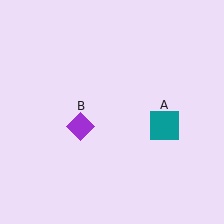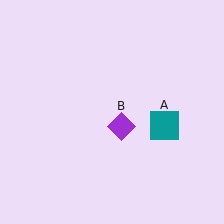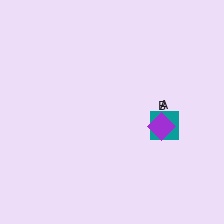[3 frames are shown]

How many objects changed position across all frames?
1 object changed position: purple diamond (object B).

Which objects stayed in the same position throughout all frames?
Teal square (object A) remained stationary.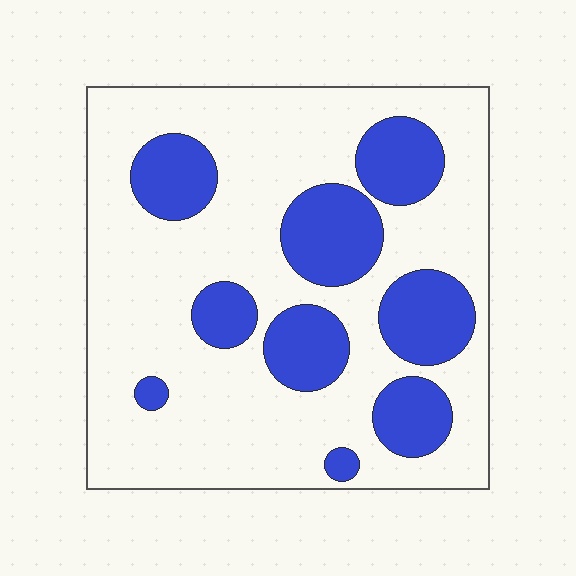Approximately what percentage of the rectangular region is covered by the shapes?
Approximately 30%.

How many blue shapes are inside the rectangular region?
9.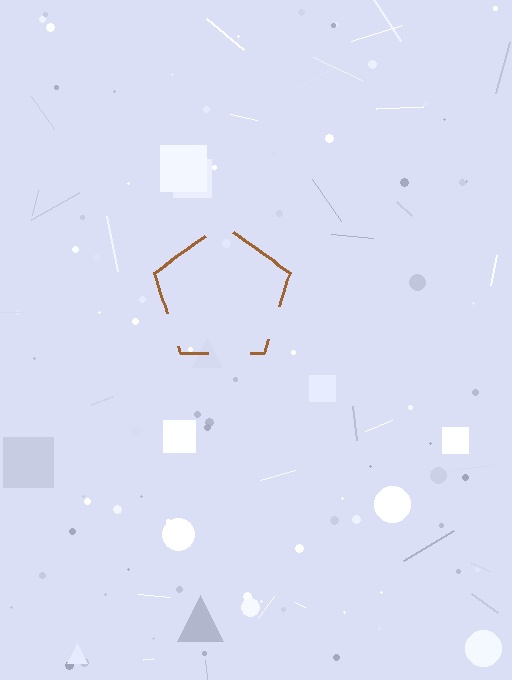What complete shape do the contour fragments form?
The contour fragments form a pentagon.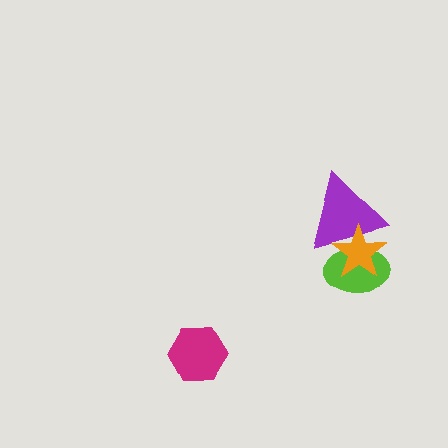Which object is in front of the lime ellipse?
The orange star is in front of the lime ellipse.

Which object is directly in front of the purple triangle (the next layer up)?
The lime ellipse is directly in front of the purple triangle.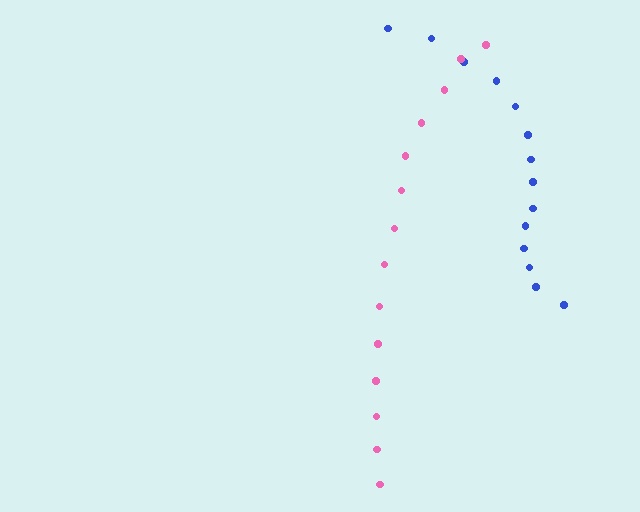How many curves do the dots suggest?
There are 2 distinct paths.